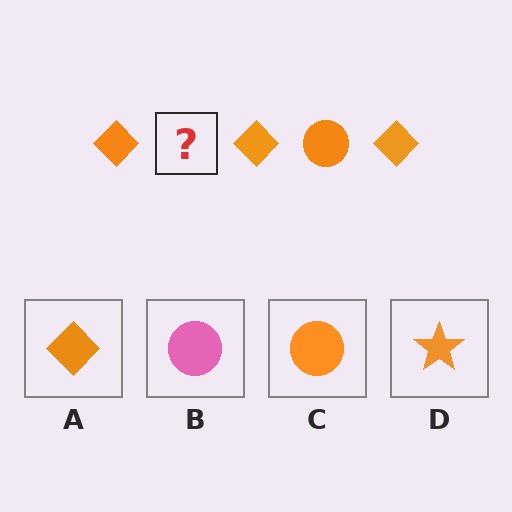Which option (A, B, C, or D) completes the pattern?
C.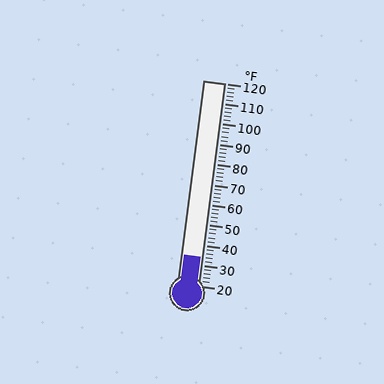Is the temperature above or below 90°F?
The temperature is below 90°F.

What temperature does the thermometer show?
The thermometer shows approximately 34°F.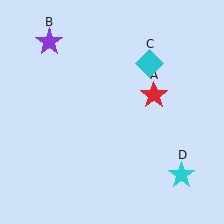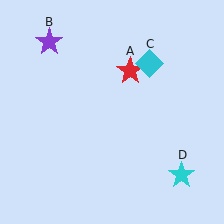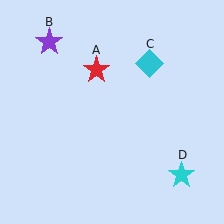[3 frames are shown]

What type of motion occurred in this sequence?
The red star (object A) rotated counterclockwise around the center of the scene.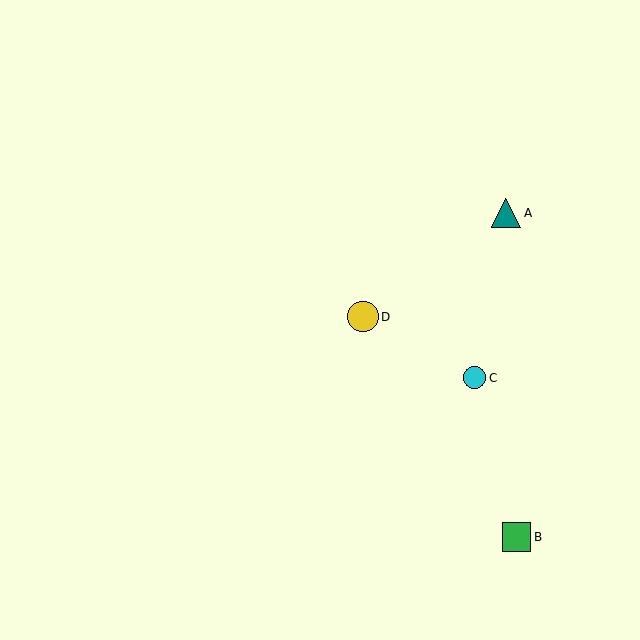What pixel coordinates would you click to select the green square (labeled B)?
Click at (517, 537) to select the green square B.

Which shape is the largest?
The yellow circle (labeled D) is the largest.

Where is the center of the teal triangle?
The center of the teal triangle is at (506, 213).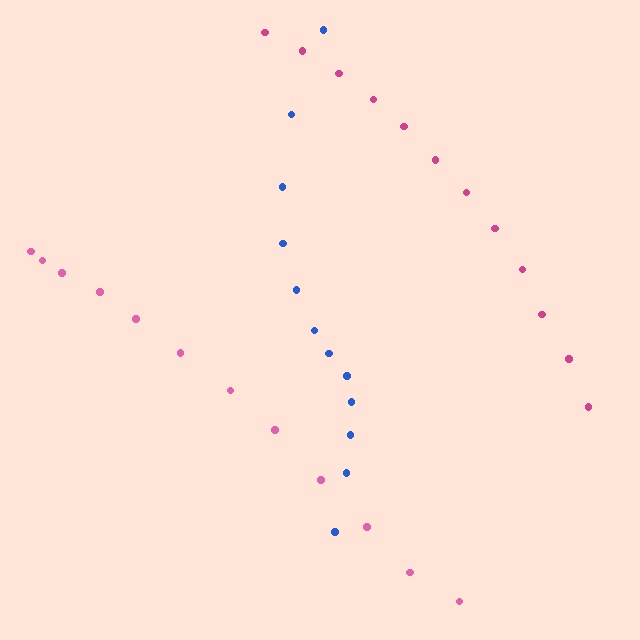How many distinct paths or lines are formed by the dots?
There are 3 distinct paths.